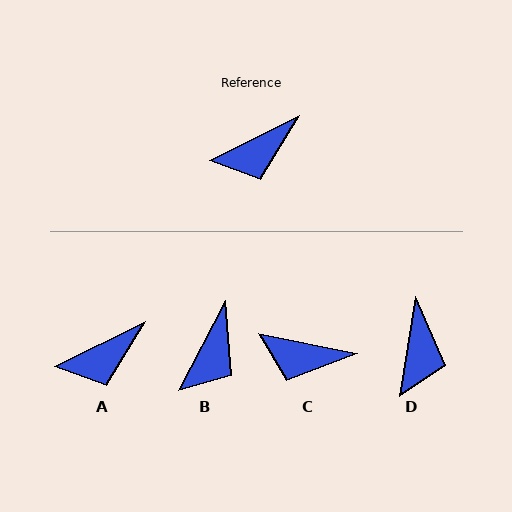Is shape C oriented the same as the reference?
No, it is off by about 38 degrees.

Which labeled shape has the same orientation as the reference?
A.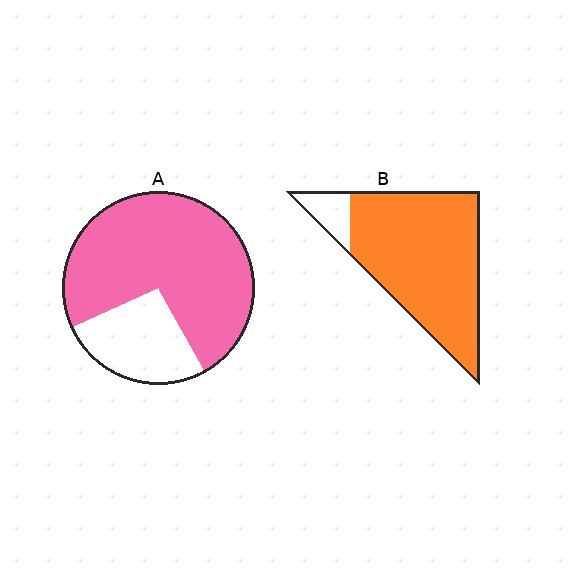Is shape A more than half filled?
Yes.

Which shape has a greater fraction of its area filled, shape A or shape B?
Shape B.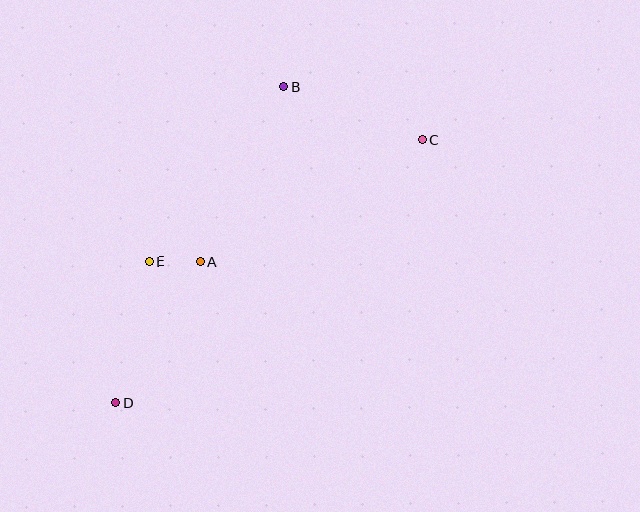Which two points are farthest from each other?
Points C and D are farthest from each other.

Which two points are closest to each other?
Points A and E are closest to each other.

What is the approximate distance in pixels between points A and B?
The distance between A and B is approximately 194 pixels.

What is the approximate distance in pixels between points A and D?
The distance between A and D is approximately 164 pixels.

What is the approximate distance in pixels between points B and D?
The distance between B and D is approximately 357 pixels.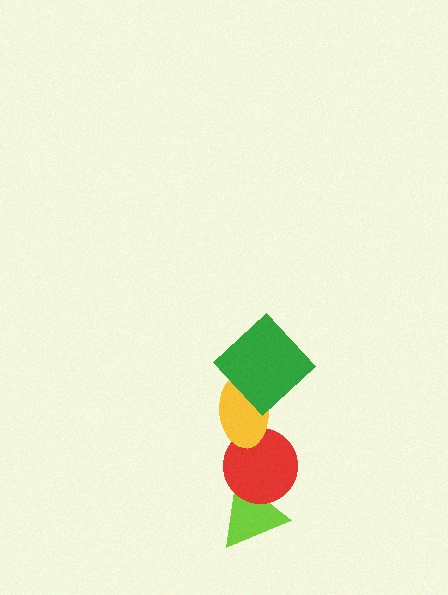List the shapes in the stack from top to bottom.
From top to bottom: the green diamond, the yellow ellipse, the red circle, the lime triangle.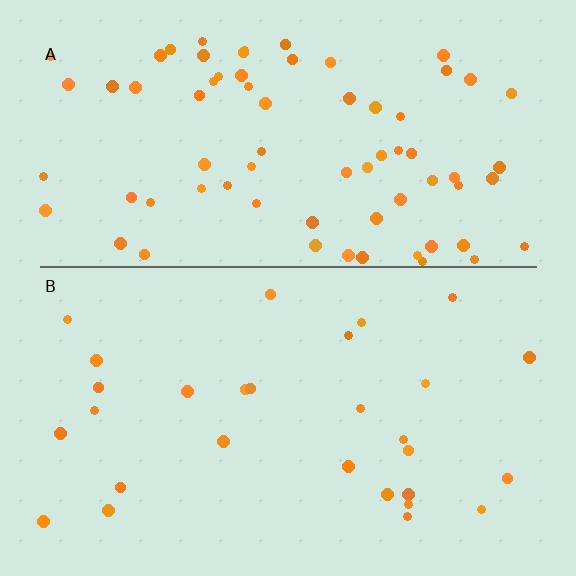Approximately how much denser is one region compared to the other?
Approximately 2.6× — region A over region B.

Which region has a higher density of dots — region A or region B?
A (the top).